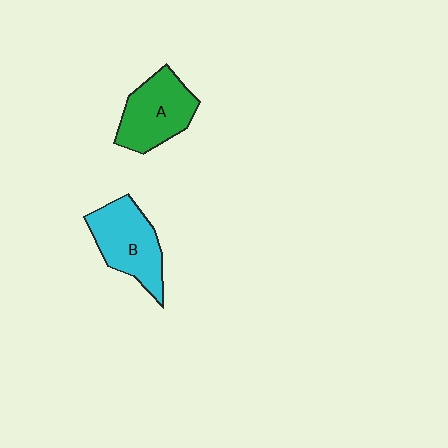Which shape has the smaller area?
Shape A (green).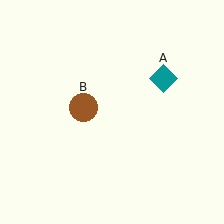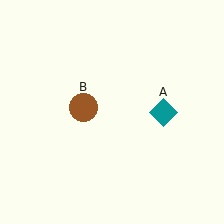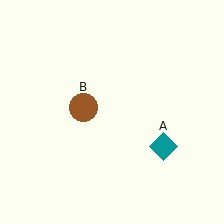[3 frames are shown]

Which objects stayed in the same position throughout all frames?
Brown circle (object B) remained stationary.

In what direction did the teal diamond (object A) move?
The teal diamond (object A) moved down.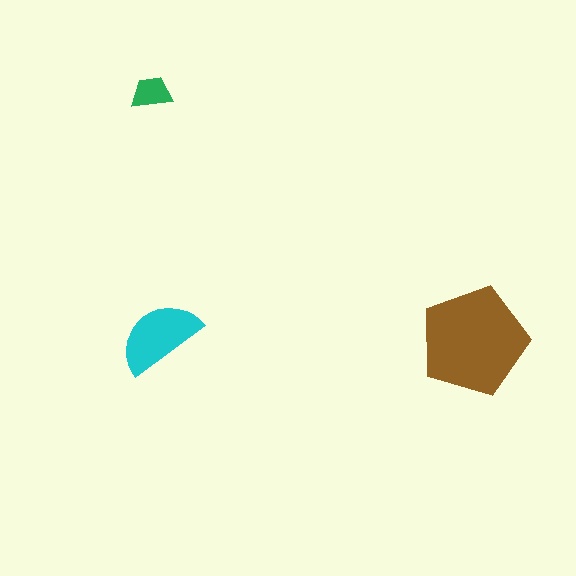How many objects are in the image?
There are 3 objects in the image.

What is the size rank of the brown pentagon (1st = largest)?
1st.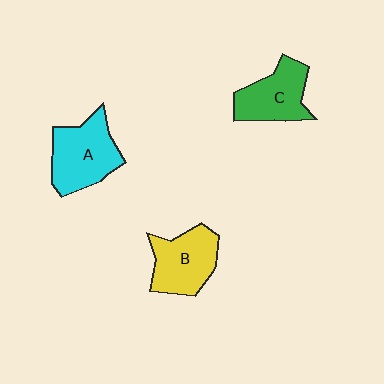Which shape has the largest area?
Shape A (cyan).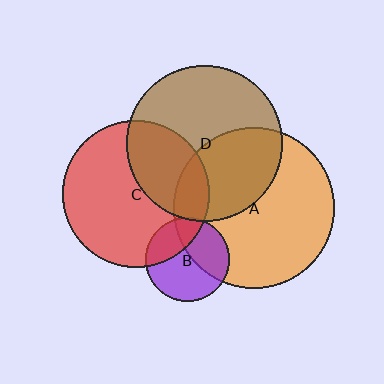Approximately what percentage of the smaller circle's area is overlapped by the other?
Approximately 40%.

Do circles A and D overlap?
Yes.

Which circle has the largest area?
Circle A (orange).